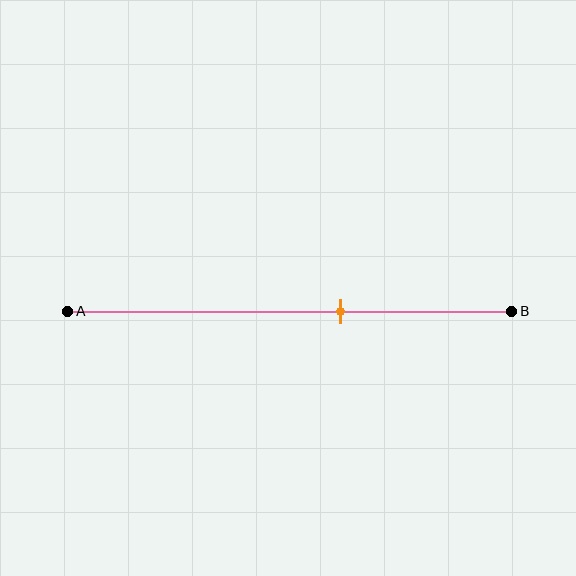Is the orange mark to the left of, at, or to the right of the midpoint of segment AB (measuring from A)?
The orange mark is to the right of the midpoint of segment AB.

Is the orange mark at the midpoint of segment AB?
No, the mark is at about 60% from A, not at the 50% midpoint.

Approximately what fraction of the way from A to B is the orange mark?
The orange mark is approximately 60% of the way from A to B.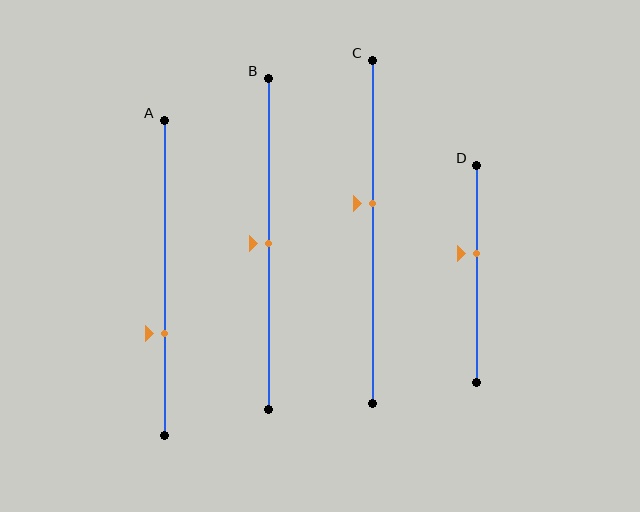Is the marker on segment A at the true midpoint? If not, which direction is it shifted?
No, the marker on segment A is shifted downward by about 18% of the segment length.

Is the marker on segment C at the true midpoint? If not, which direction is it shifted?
No, the marker on segment C is shifted upward by about 8% of the segment length.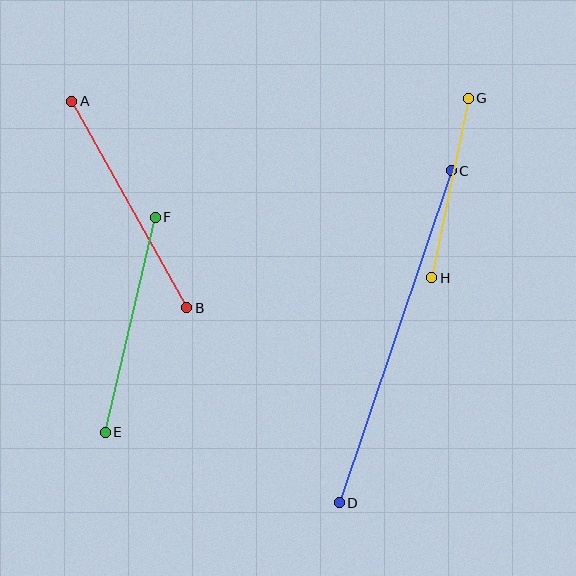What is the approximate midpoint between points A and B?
The midpoint is at approximately (129, 205) pixels.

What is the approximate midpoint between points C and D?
The midpoint is at approximately (395, 337) pixels.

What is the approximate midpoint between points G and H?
The midpoint is at approximately (450, 188) pixels.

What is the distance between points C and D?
The distance is approximately 351 pixels.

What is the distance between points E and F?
The distance is approximately 220 pixels.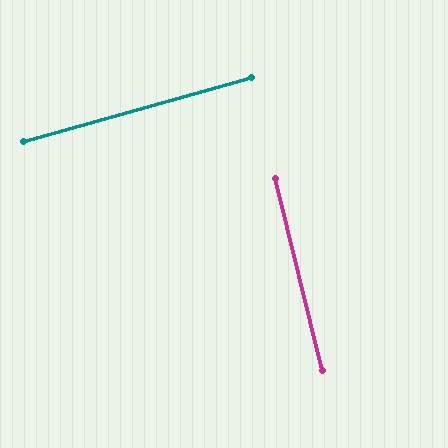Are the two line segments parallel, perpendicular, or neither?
Perpendicular — they meet at approximately 88°.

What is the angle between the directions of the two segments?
Approximately 88 degrees.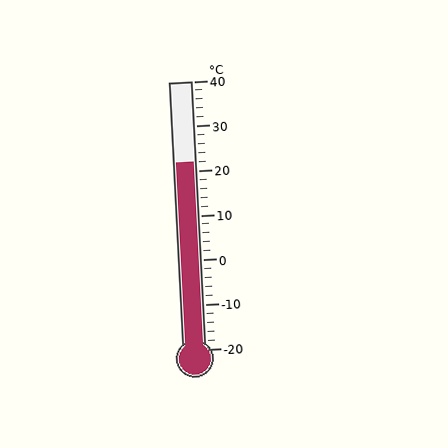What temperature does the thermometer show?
The thermometer shows approximately 22°C.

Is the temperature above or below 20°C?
The temperature is above 20°C.